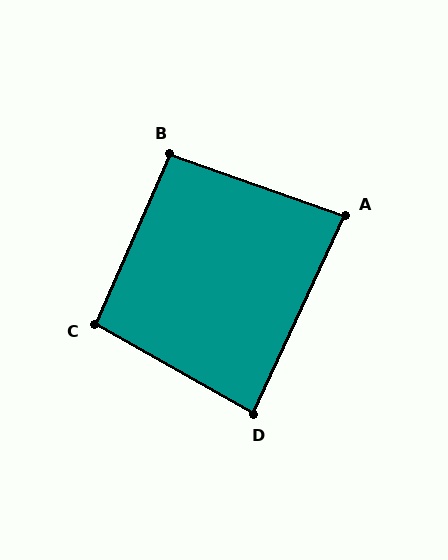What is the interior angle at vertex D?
Approximately 86 degrees (approximately right).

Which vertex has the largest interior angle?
C, at approximately 96 degrees.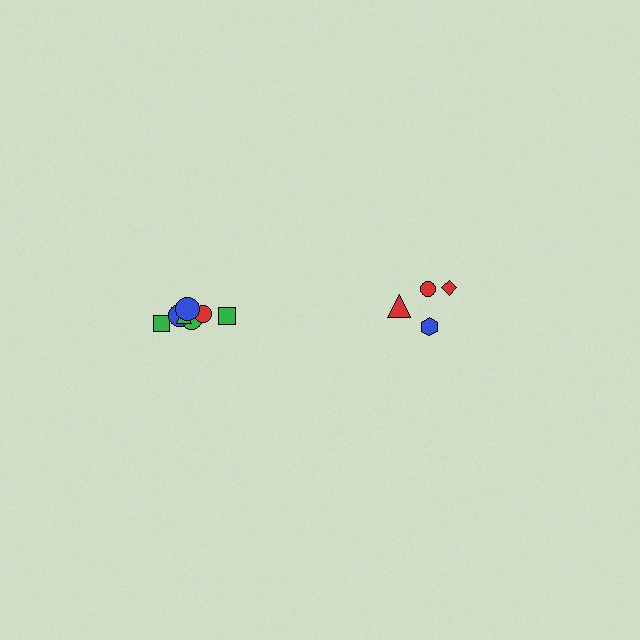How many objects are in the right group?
There are 4 objects.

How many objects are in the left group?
There are 7 objects.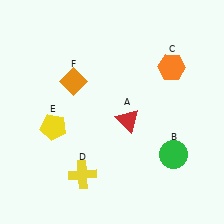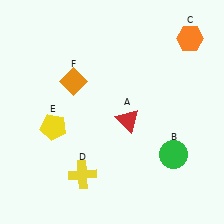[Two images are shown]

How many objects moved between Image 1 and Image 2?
1 object moved between the two images.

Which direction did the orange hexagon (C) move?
The orange hexagon (C) moved up.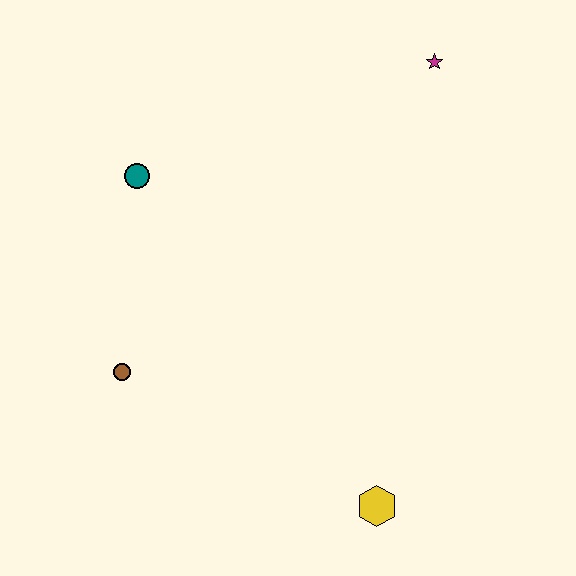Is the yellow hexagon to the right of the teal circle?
Yes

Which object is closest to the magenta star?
The teal circle is closest to the magenta star.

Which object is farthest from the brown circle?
The magenta star is farthest from the brown circle.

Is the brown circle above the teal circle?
No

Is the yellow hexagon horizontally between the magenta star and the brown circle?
Yes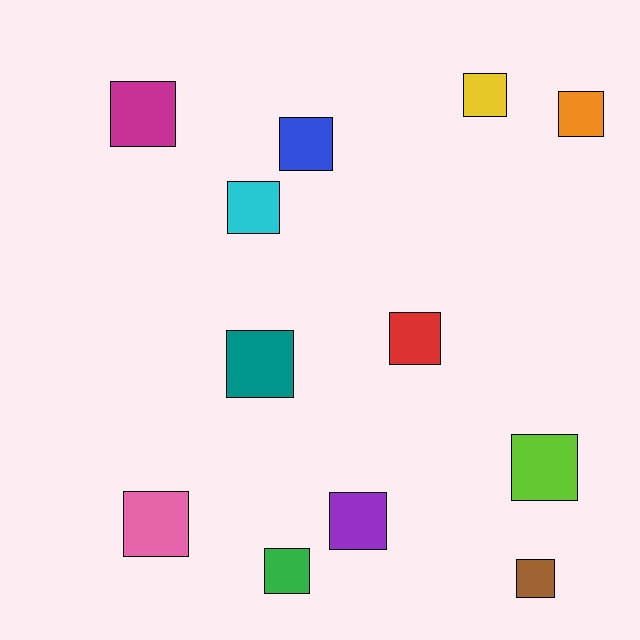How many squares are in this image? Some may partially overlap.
There are 12 squares.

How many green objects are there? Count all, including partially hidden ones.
There is 1 green object.